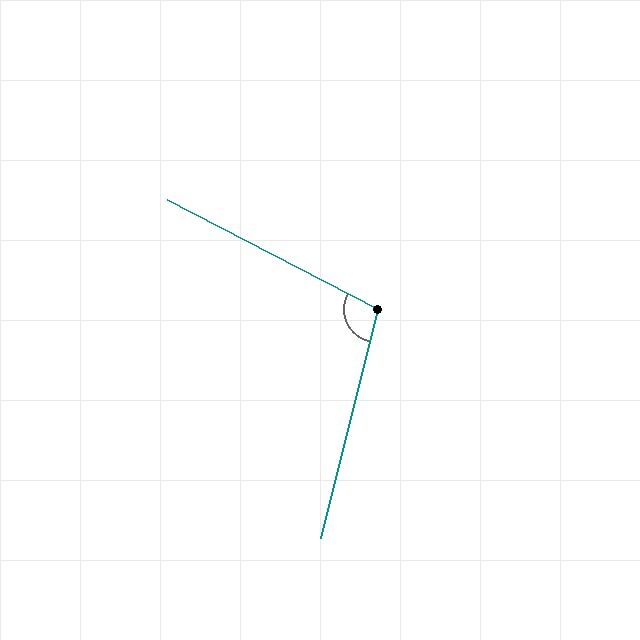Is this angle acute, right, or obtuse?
It is obtuse.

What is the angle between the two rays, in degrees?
Approximately 104 degrees.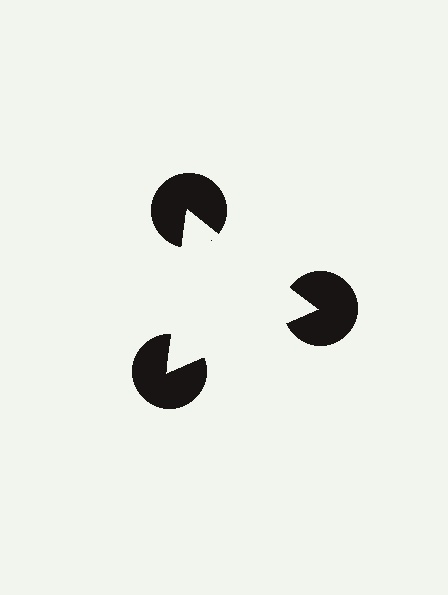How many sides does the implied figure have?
3 sides.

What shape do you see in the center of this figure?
An illusory triangle — its edges are inferred from the aligned wedge cuts in the pac-man discs, not physically drawn.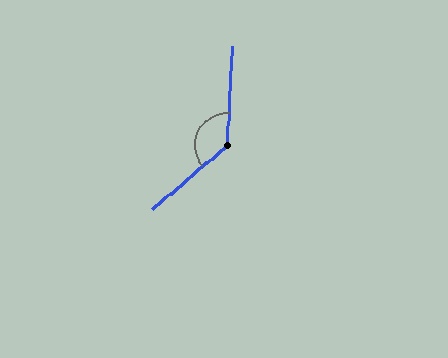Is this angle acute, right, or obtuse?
It is obtuse.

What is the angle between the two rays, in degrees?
Approximately 133 degrees.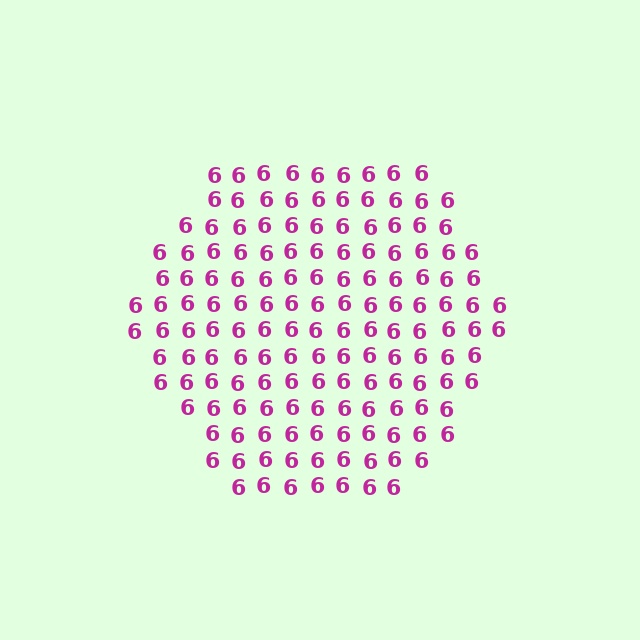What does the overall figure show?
The overall figure shows a hexagon.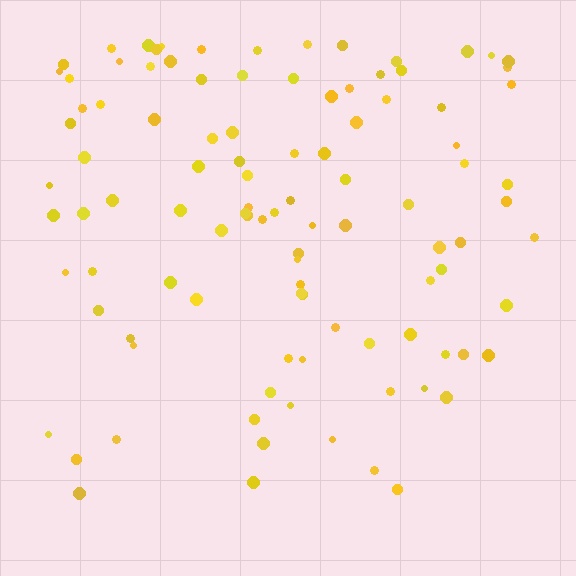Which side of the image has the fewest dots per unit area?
The bottom.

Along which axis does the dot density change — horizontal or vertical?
Vertical.